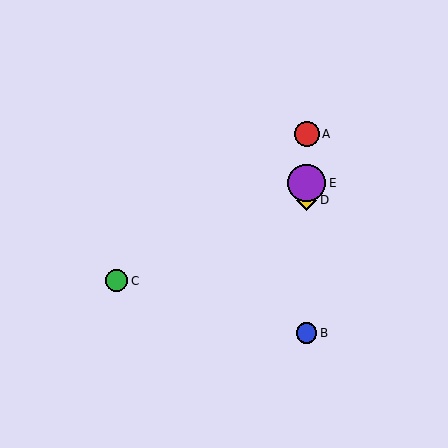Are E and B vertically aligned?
Yes, both are at x≈307.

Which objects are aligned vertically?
Objects A, B, D, E are aligned vertically.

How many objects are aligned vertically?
4 objects (A, B, D, E) are aligned vertically.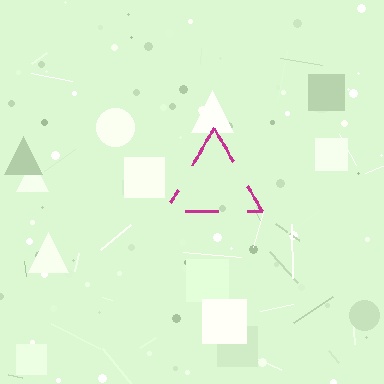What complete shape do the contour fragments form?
The contour fragments form a triangle.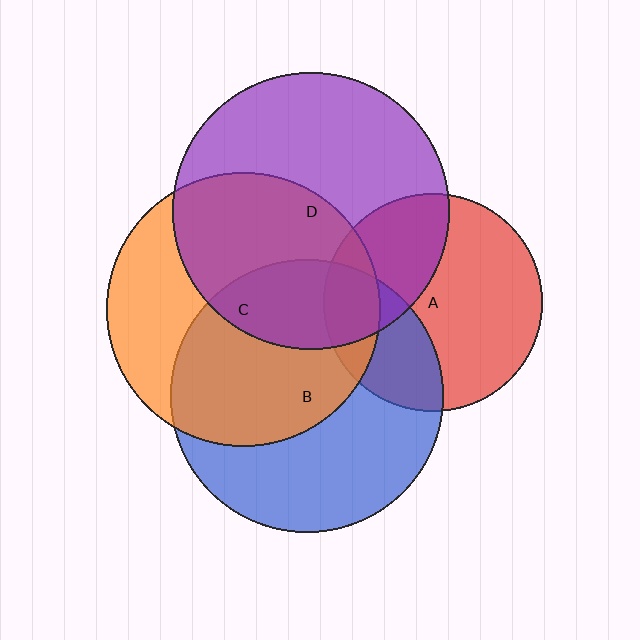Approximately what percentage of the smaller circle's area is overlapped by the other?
Approximately 30%.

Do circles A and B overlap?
Yes.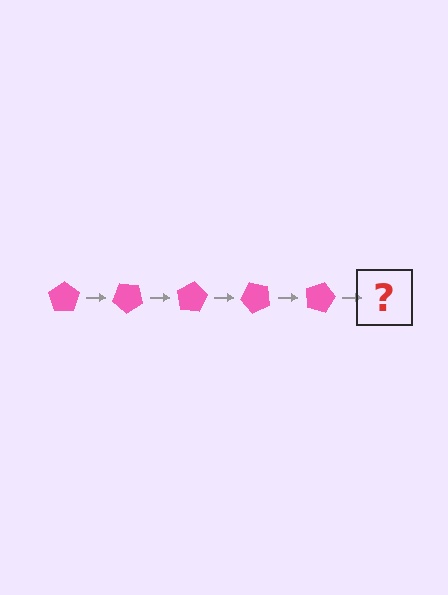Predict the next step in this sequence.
The next step is a pink pentagon rotated 200 degrees.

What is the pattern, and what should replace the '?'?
The pattern is that the pentagon rotates 40 degrees each step. The '?' should be a pink pentagon rotated 200 degrees.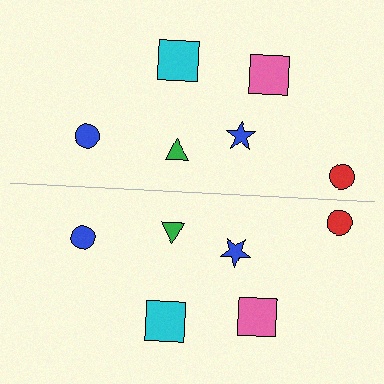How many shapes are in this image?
There are 12 shapes in this image.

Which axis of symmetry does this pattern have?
The pattern has a horizontal axis of symmetry running through the center of the image.